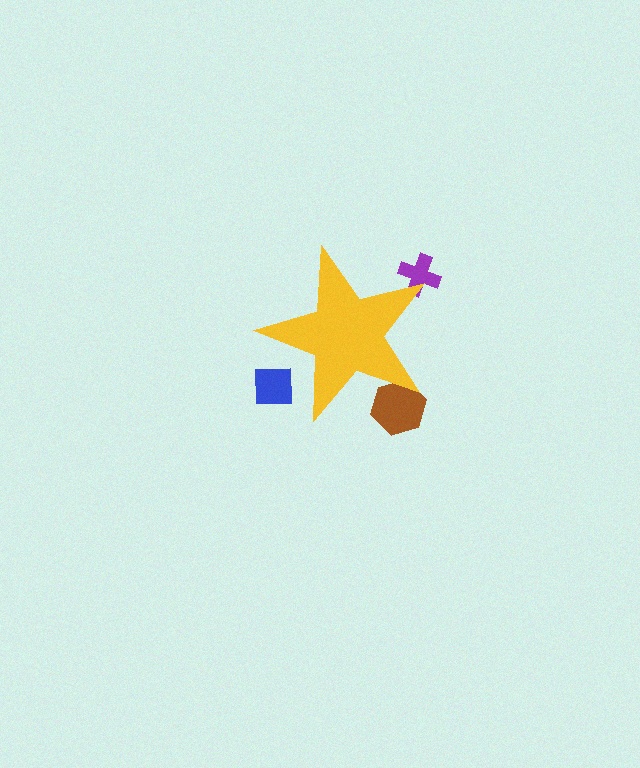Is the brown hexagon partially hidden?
Yes, the brown hexagon is partially hidden behind the yellow star.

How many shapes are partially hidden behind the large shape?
3 shapes are partially hidden.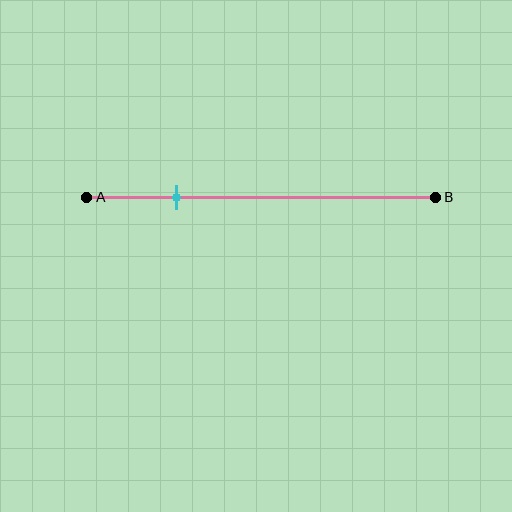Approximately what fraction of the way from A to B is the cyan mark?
The cyan mark is approximately 25% of the way from A to B.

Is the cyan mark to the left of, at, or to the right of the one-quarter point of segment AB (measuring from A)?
The cyan mark is approximately at the one-quarter point of segment AB.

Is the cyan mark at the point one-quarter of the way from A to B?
Yes, the mark is approximately at the one-quarter point.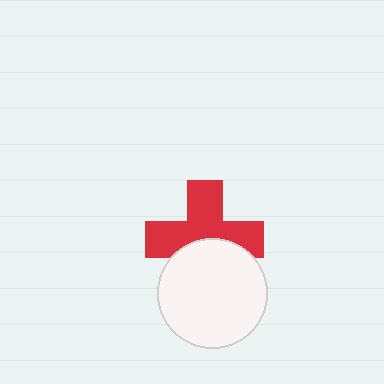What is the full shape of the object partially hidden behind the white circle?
The partially hidden object is a red cross.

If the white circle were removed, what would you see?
You would see the complete red cross.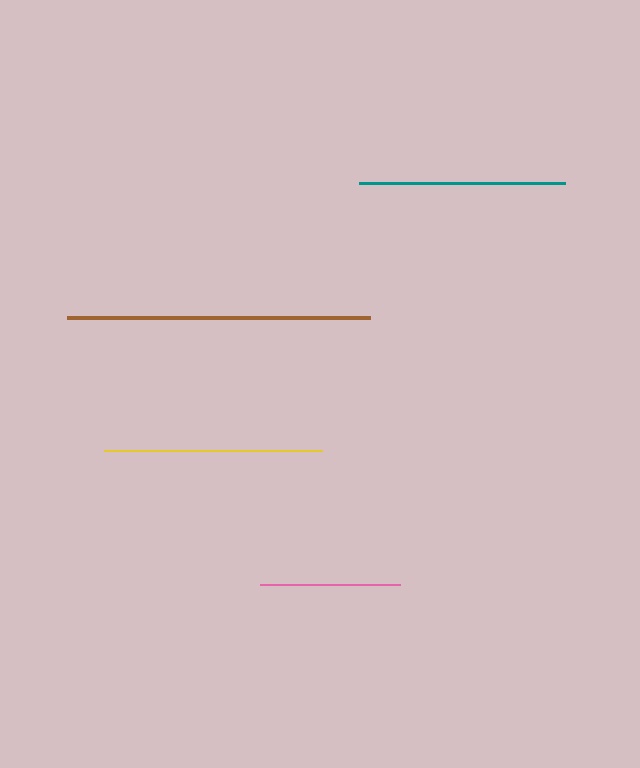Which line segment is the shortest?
The pink line is the shortest at approximately 140 pixels.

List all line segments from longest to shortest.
From longest to shortest: brown, yellow, teal, pink.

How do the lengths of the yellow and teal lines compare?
The yellow and teal lines are approximately the same length.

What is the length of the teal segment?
The teal segment is approximately 206 pixels long.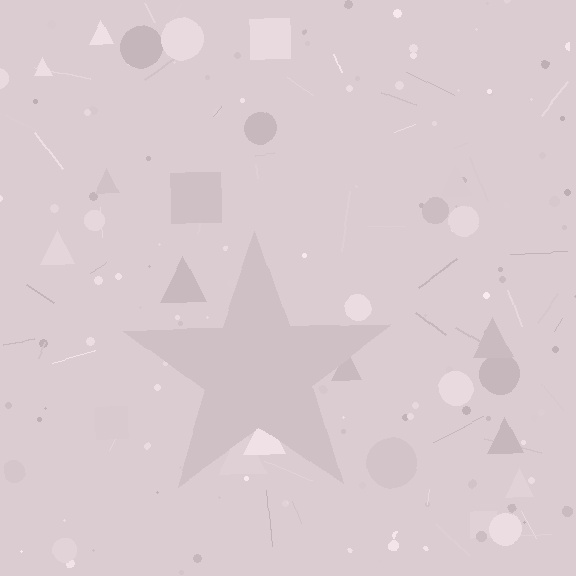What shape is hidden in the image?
A star is hidden in the image.